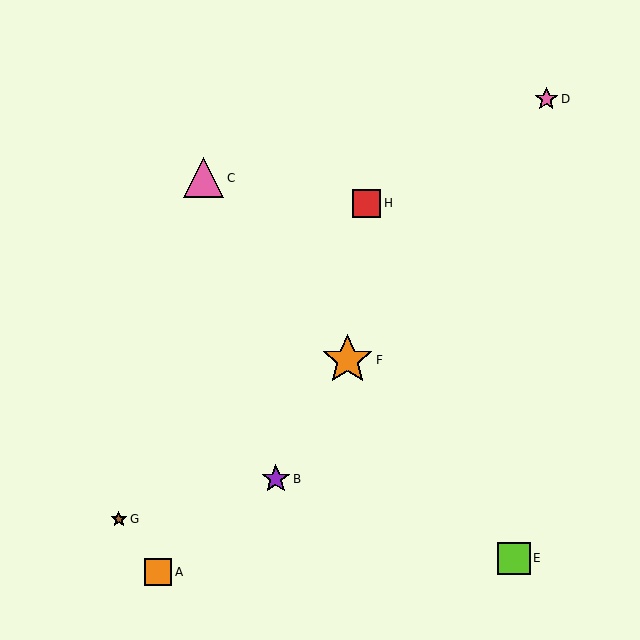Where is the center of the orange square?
The center of the orange square is at (158, 572).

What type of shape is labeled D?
Shape D is a pink star.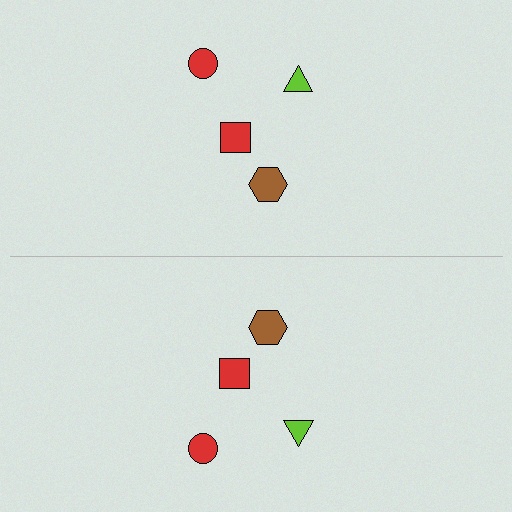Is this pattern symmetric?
Yes, this pattern has bilateral (reflection) symmetry.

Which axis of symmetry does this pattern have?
The pattern has a horizontal axis of symmetry running through the center of the image.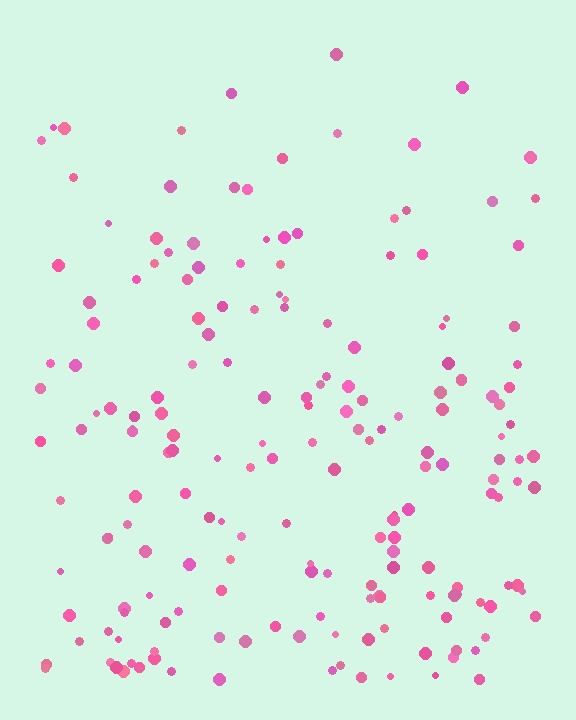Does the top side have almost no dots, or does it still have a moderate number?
Still a moderate number, just noticeably fewer than the bottom.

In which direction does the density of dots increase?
From top to bottom, with the bottom side densest.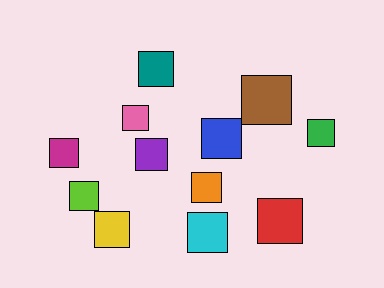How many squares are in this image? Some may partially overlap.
There are 12 squares.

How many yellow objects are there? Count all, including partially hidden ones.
There is 1 yellow object.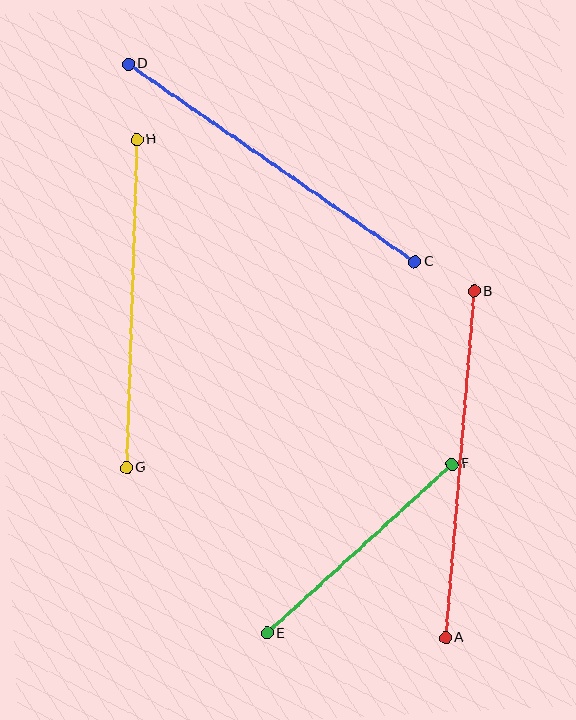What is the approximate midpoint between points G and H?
The midpoint is at approximately (132, 304) pixels.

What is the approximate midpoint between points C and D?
The midpoint is at approximately (271, 163) pixels.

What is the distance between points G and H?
The distance is approximately 328 pixels.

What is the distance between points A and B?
The distance is approximately 348 pixels.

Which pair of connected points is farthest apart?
Points C and D are farthest apart.